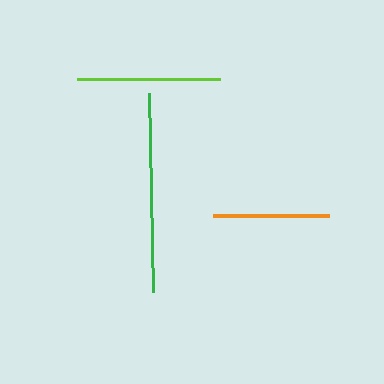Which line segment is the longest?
The green line is the longest at approximately 200 pixels.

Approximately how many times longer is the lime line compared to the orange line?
The lime line is approximately 1.2 times the length of the orange line.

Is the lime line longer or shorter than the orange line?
The lime line is longer than the orange line.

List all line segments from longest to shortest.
From longest to shortest: green, lime, orange.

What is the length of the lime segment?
The lime segment is approximately 143 pixels long.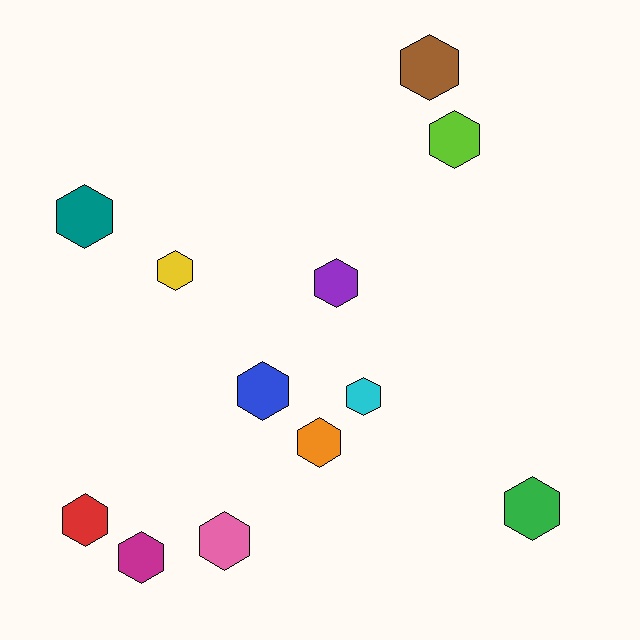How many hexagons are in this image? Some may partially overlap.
There are 12 hexagons.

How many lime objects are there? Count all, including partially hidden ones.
There is 1 lime object.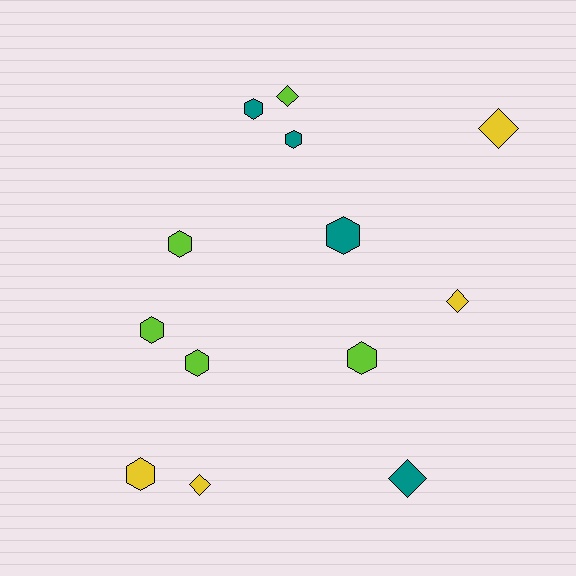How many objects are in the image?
There are 13 objects.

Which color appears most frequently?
Lime, with 5 objects.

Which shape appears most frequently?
Hexagon, with 8 objects.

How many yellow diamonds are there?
There are 3 yellow diamonds.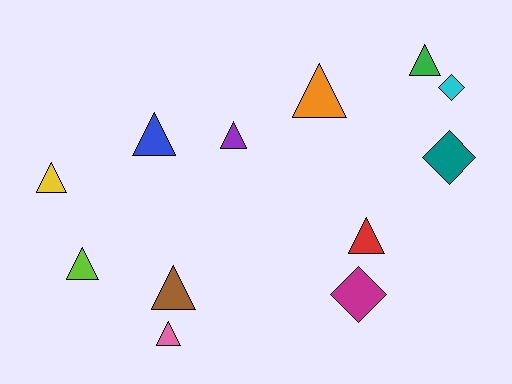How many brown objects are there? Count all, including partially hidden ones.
There is 1 brown object.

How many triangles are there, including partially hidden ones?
There are 9 triangles.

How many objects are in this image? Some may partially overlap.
There are 12 objects.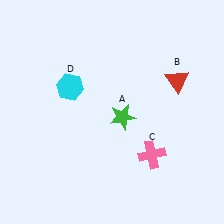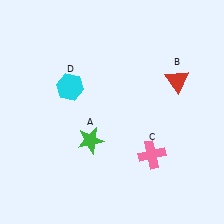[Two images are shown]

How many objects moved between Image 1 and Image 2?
1 object moved between the two images.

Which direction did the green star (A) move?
The green star (A) moved left.